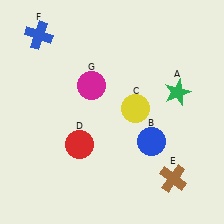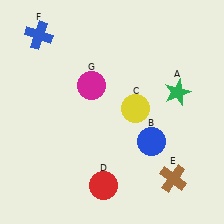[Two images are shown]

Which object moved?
The red circle (D) moved down.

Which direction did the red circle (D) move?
The red circle (D) moved down.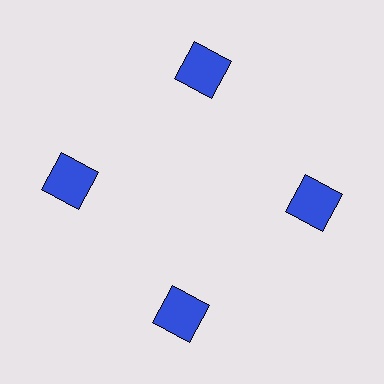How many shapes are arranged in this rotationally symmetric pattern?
There are 4 shapes, arranged in 4 groups of 1.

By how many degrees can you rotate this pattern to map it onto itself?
The pattern maps onto itself every 90 degrees of rotation.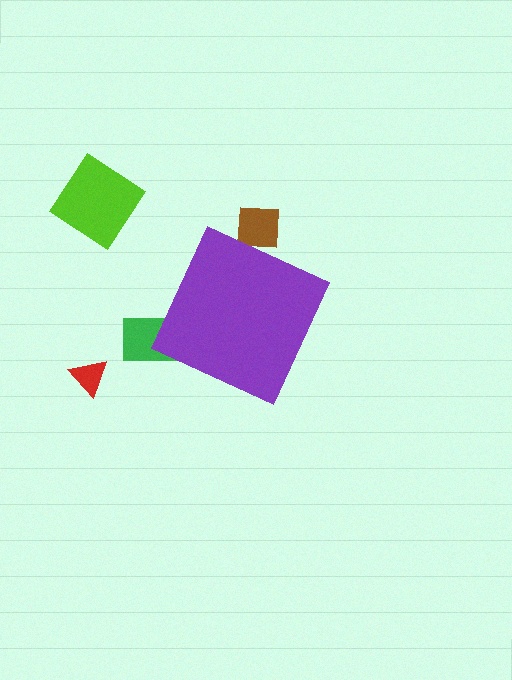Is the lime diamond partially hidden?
No, the lime diamond is fully visible.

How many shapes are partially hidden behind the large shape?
2 shapes are partially hidden.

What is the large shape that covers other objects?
A purple diamond.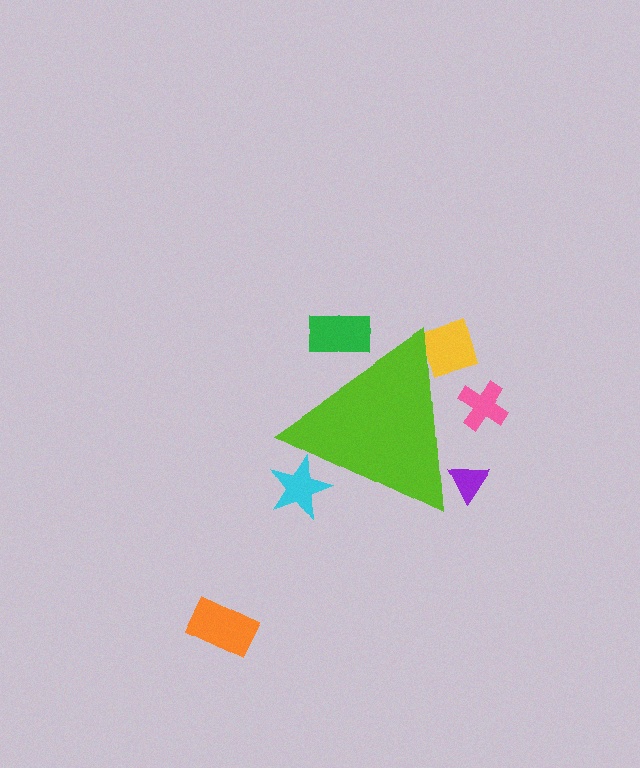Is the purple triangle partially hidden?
Yes, the purple triangle is partially hidden behind the lime triangle.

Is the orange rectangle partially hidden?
No, the orange rectangle is fully visible.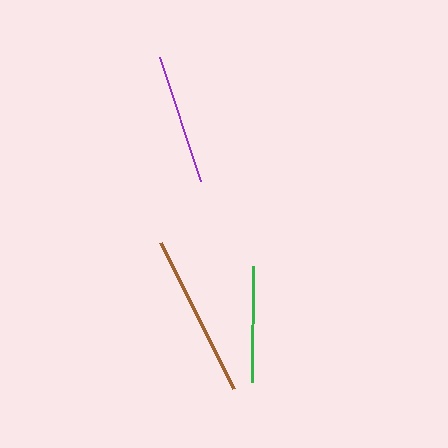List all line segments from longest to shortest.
From longest to shortest: brown, purple, green.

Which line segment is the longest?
The brown line is the longest at approximately 163 pixels.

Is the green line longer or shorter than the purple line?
The purple line is longer than the green line.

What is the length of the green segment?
The green segment is approximately 116 pixels long.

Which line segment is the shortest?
The green line is the shortest at approximately 116 pixels.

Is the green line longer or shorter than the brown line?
The brown line is longer than the green line.